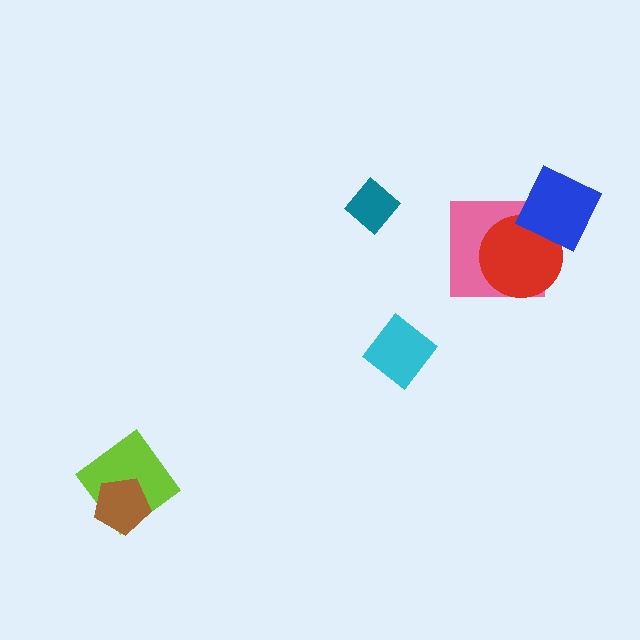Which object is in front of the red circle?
The blue square is in front of the red circle.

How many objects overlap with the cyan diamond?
0 objects overlap with the cyan diamond.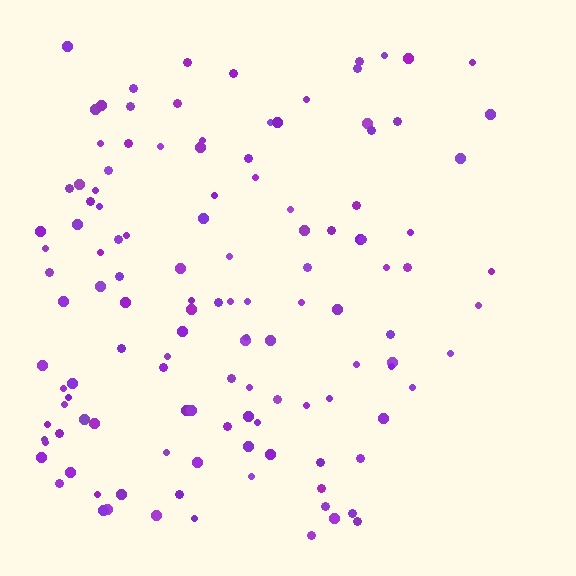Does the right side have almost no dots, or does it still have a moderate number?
Still a moderate number, just noticeably fewer than the left.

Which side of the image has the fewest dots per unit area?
The right.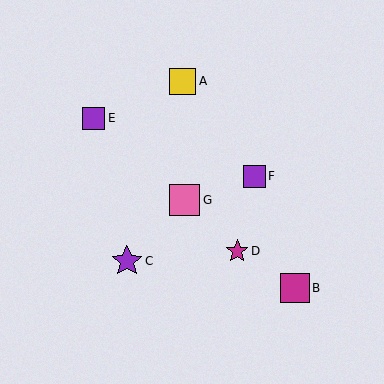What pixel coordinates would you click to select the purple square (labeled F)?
Click at (254, 176) to select the purple square F.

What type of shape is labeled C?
Shape C is a purple star.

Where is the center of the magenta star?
The center of the magenta star is at (237, 251).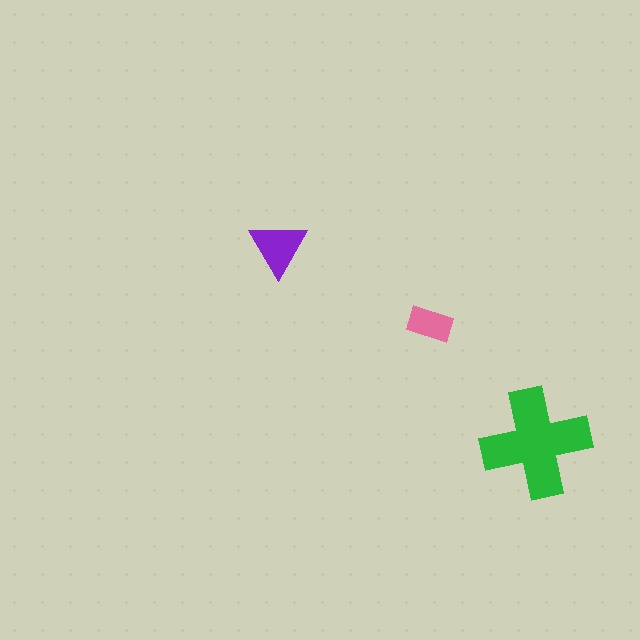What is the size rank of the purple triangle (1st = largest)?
2nd.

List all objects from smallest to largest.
The pink rectangle, the purple triangle, the green cross.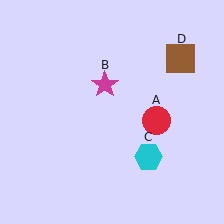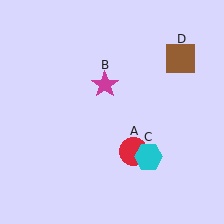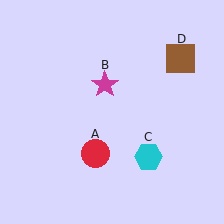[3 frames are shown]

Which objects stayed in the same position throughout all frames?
Magenta star (object B) and cyan hexagon (object C) and brown square (object D) remained stationary.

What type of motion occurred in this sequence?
The red circle (object A) rotated clockwise around the center of the scene.